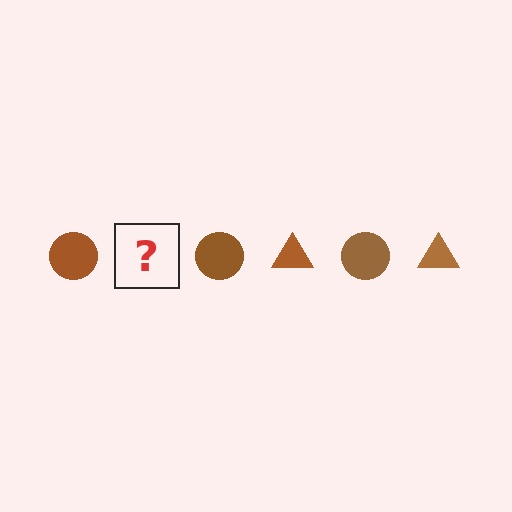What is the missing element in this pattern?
The missing element is a brown triangle.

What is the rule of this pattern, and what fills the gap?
The rule is that the pattern cycles through circle, triangle shapes in brown. The gap should be filled with a brown triangle.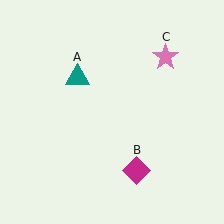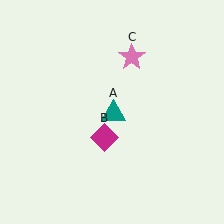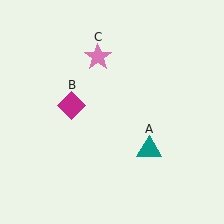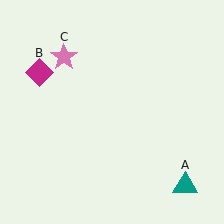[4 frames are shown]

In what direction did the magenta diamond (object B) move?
The magenta diamond (object B) moved up and to the left.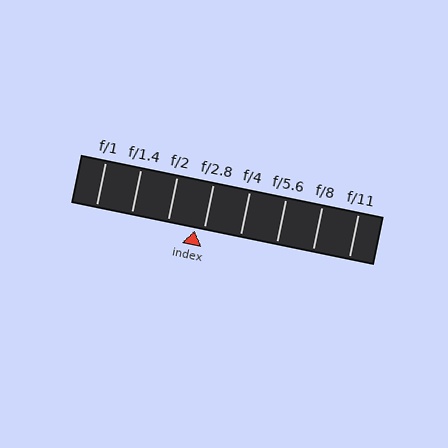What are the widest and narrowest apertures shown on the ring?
The widest aperture shown is f/1 and the narrowest is f/11.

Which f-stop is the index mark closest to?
The index mark is closest to f/2.8.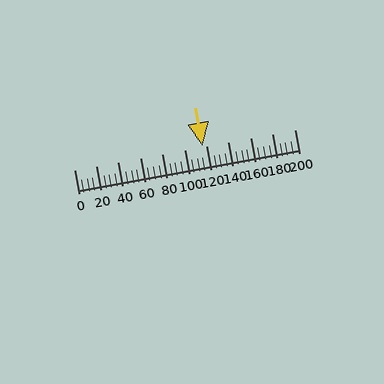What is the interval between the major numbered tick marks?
The major tick marks are spaced 20 units apart.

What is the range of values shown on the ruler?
The ruler shows values from 0 to 200.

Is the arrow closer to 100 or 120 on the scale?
The arrow is closer to 120.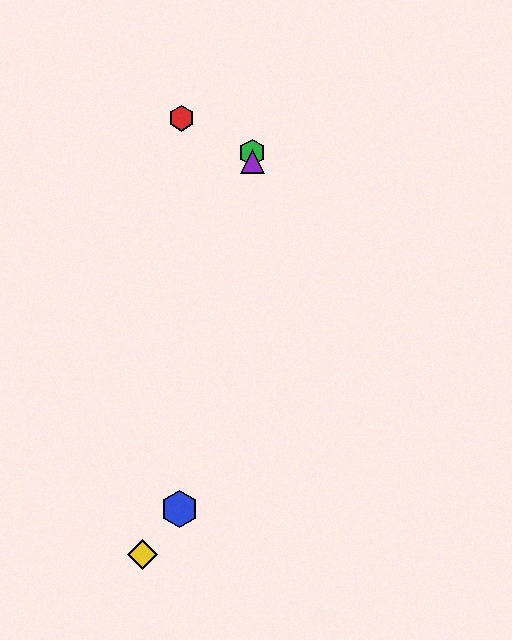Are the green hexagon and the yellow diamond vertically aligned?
No, the green hexagon is at x≈252 and the yellow diamond is at x≈142.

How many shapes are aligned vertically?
2 shapes (the green hexagon, the purple triangle) are aligned vertically.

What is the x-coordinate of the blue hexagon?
The blue hexagon is at x≈179.